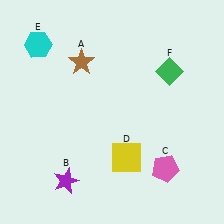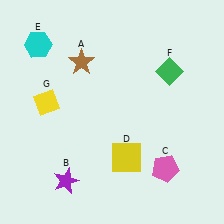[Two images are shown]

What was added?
A yellow diamond (G) was added in Image 2.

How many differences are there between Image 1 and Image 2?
There is 1 difference between the two images.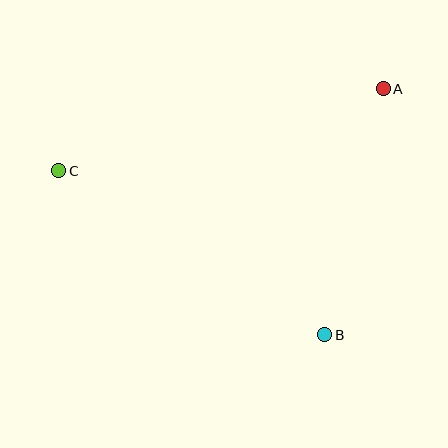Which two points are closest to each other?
Points A and B are closest to each other.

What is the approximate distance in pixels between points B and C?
The distance between B and C is approximately 312 pixels.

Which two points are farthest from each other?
Points A and C are farthest from each other.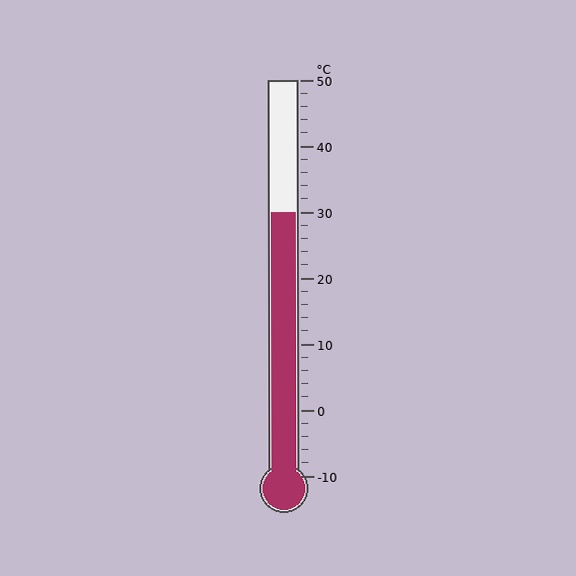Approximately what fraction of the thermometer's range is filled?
The thermometer is filled to approximately 65% of its range.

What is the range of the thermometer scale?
The thermometer scale ranges from -10°C to 50°C.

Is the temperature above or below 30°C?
The temperature is at 30°C.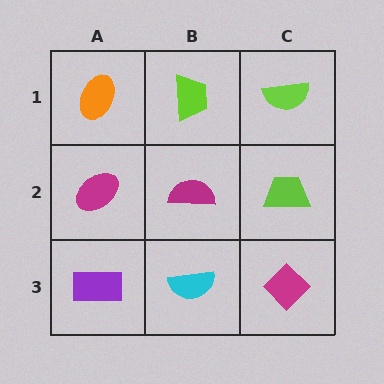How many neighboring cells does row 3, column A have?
2.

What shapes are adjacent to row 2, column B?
A lime trapezoid (row 1, column B), a cyan semicircle (row 3, column B), a magenta ellipse (row 2, column A), a lime trapezoid (row 2, column C).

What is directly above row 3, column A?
A magenta ellipse.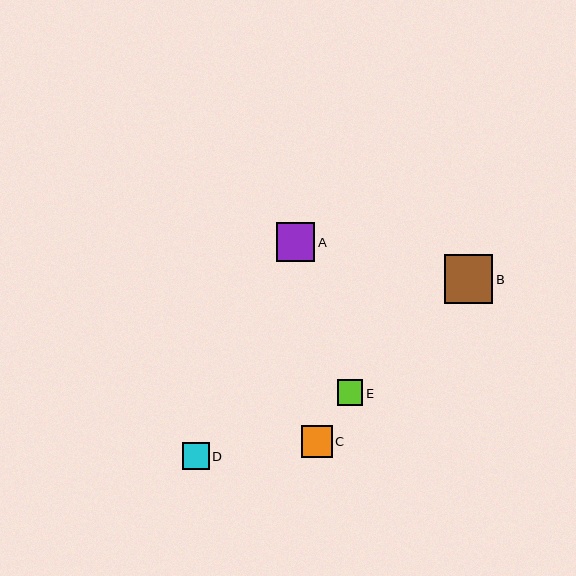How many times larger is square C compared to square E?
Square C is approximately 1.2 times the size of square E.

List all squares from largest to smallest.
From largest to smallest: B, A, C, D, E.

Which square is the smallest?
Square E is the smallest with a size of approximately 26 pixels.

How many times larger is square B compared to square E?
Square B is approximately 1.9 times the size of square E.